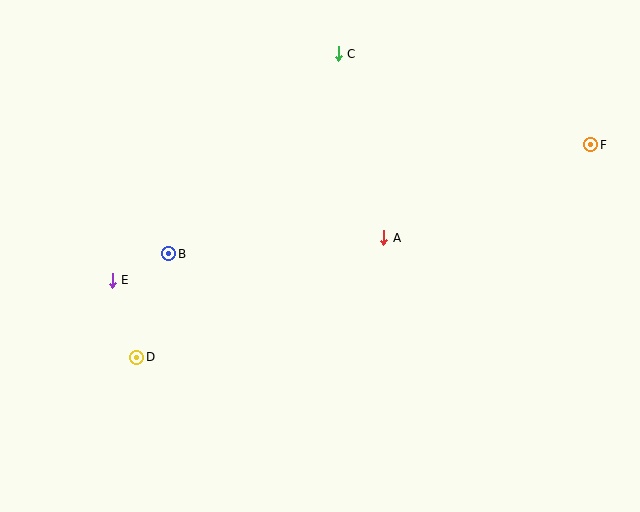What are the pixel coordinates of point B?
Point B is at (169, 254).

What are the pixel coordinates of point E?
Point E is at (112, 280).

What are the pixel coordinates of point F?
Point F is at (591, 145).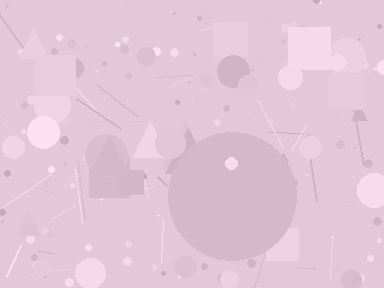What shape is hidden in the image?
A circle is hidden in the image.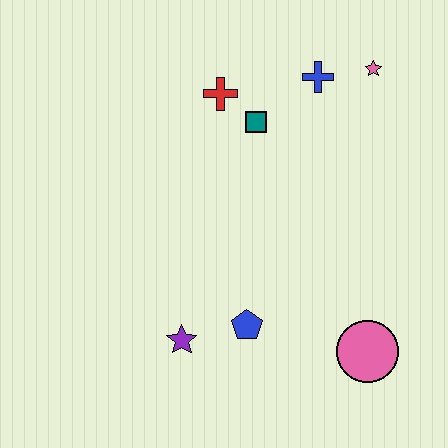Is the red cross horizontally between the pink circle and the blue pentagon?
No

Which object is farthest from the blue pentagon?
The pink star is farthest from the blue pentagon.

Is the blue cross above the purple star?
Yes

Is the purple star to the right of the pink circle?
No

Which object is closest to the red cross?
The teal square is closest to the red cross.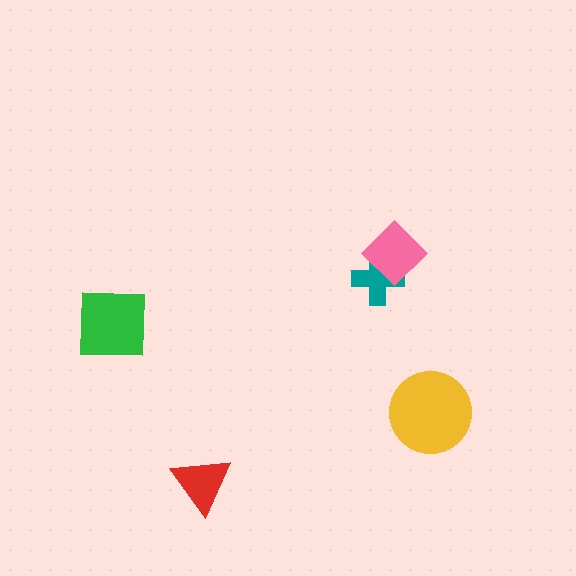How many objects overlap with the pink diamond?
1 object overlaps with the pink diamond.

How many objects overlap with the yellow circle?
0 objects overlap with the yellow circle.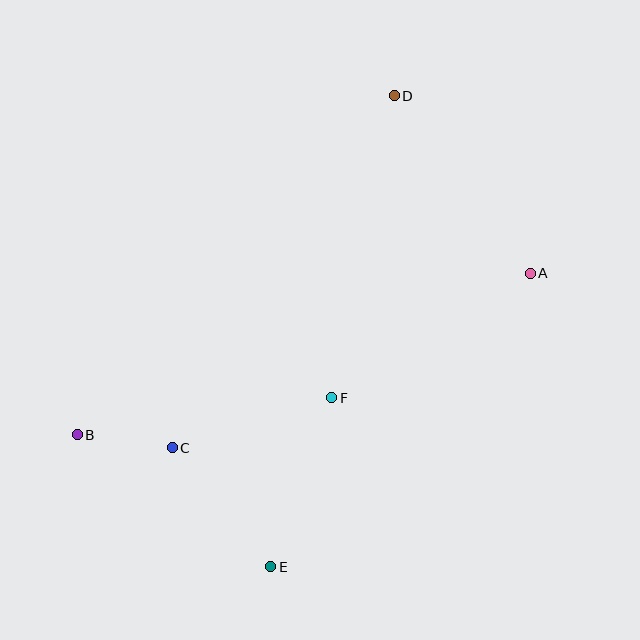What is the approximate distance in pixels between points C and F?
The distance between C and F is approximately 167 pixels.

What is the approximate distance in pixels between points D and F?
The distance between D and F is approximately 308 pixels.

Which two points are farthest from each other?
Points D and E are farthest from each other.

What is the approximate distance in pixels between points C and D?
The distance between C and D is approximately 416 pixels.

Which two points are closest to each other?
Points B and C are closest to each other.